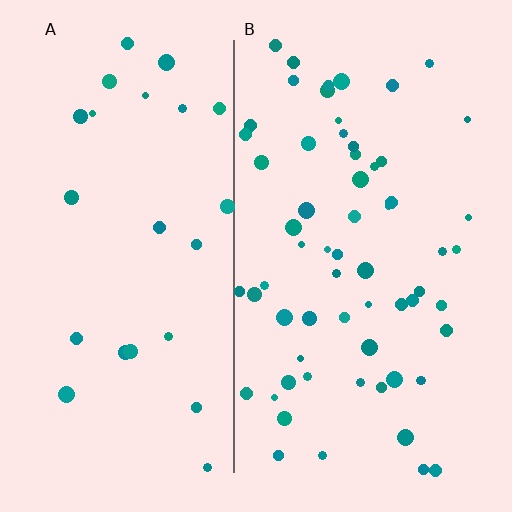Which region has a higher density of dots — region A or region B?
B (the right).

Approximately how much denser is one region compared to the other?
Approximately 2.6× — region B over region A.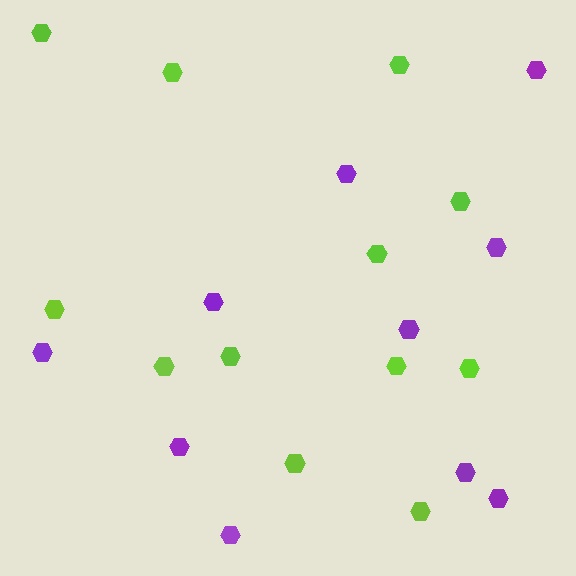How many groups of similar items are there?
There are 2 groups: one group of purple hexagons (10) and one group of lime hexagons (12).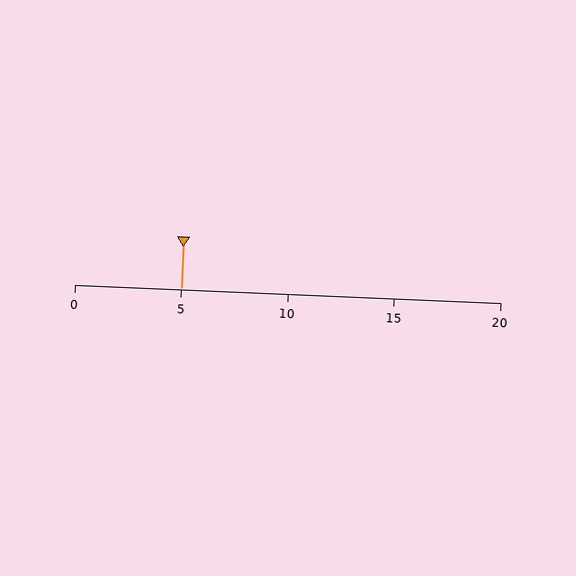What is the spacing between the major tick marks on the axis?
The major ticks are spaced 5 apart.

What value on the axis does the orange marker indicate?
The marker indicates approximately 5.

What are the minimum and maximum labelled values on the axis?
The axis runs from 0 to 20.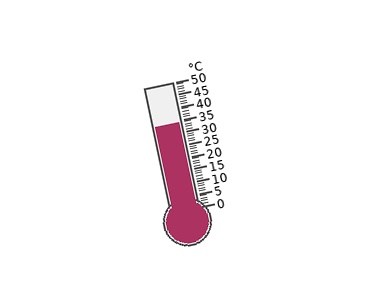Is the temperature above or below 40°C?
The temperature is below 40°C.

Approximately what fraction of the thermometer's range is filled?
The thermometer is filled to approximately 70% of its range.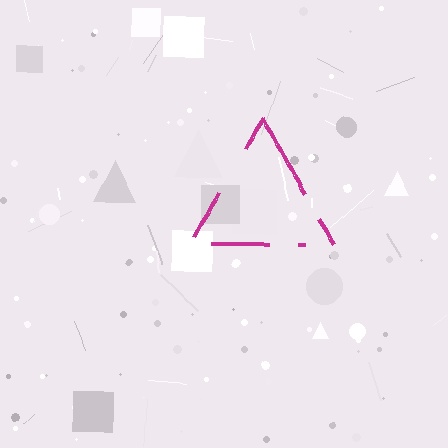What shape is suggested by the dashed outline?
The dashed outline suggests a triangle.